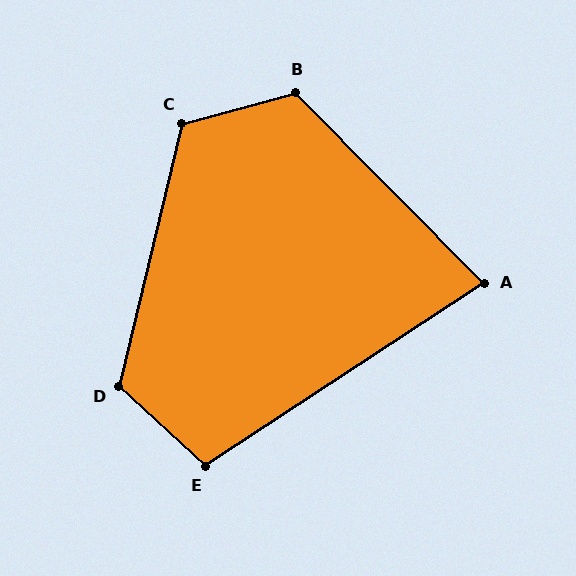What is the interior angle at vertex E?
Approximately 104 degrees (obtuse).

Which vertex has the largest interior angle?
B, at approximately 119 degrees.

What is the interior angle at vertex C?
Approximately 119 degrees (obtuse).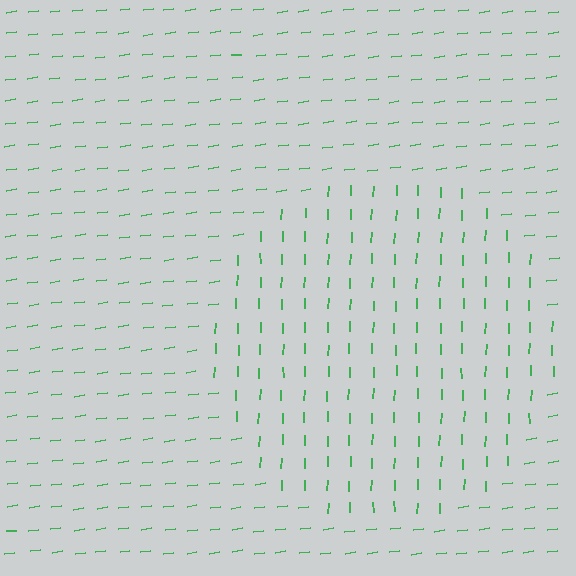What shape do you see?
I see a circle.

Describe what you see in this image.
The image is filled with small green line segments. A circle region in the image has lines oriented differently from the surrounding lines, creating a visible texture boundary.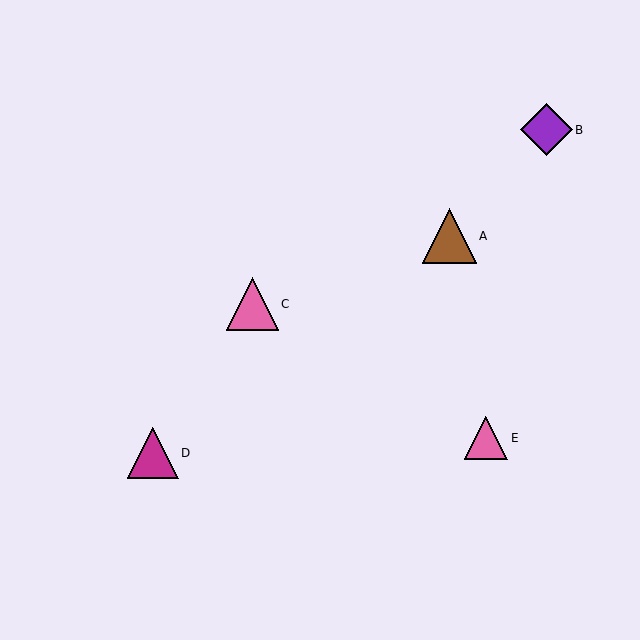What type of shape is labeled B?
Shape B is a purple diamond.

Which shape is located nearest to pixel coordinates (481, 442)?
The pink triangle (labeled E) at (486, 438) is nearest to that location.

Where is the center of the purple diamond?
The center of the purple diamond is at (547, 130).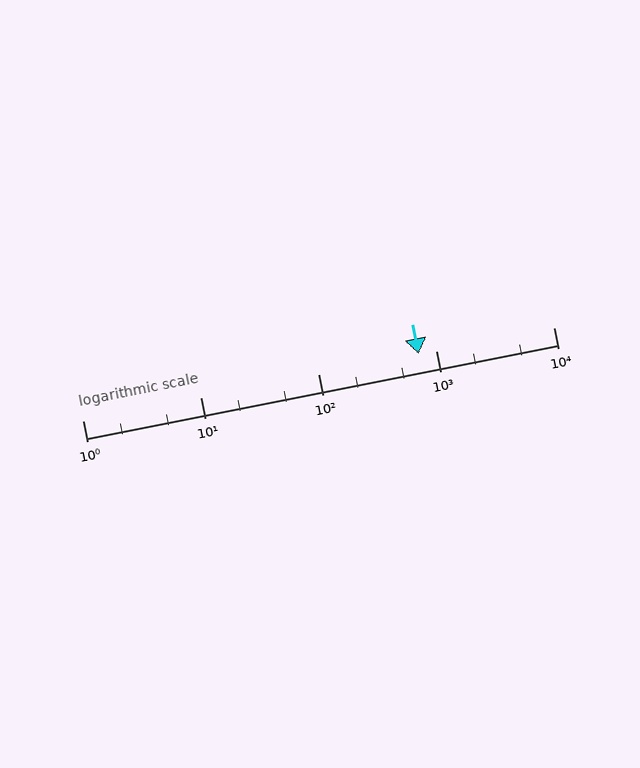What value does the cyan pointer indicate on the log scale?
The pointer indicates approximately 720.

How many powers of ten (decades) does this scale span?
The scale spans 4 decades, from 1 to 10000.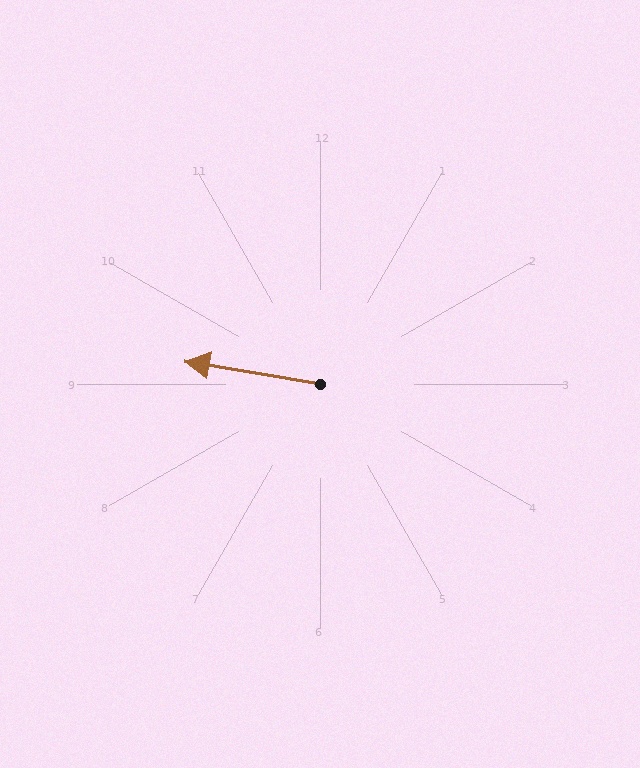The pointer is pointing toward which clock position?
Roughly 9 o'clock.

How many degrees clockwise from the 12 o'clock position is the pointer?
Approximately 280 degrees.